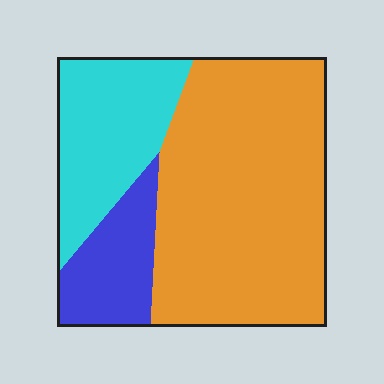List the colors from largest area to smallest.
From largest to smallest: orange, cyan, blue.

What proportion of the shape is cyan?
Cyan covers about 25% of the shape.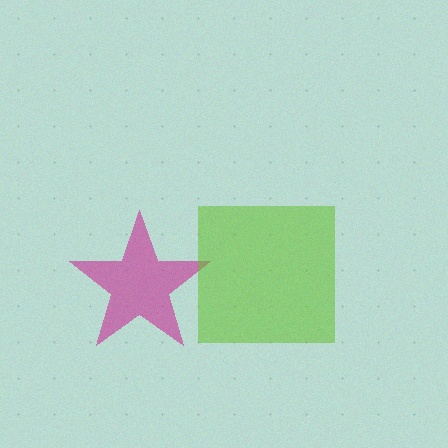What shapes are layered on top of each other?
The layered shapes are: a magenta star, a lime square.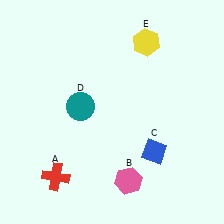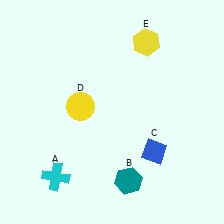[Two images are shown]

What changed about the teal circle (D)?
In Image 1, D is teal. In Image 2, it changed to yellow.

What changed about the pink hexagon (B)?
In Image 1, B is pink. In Image 2, it changed to teal.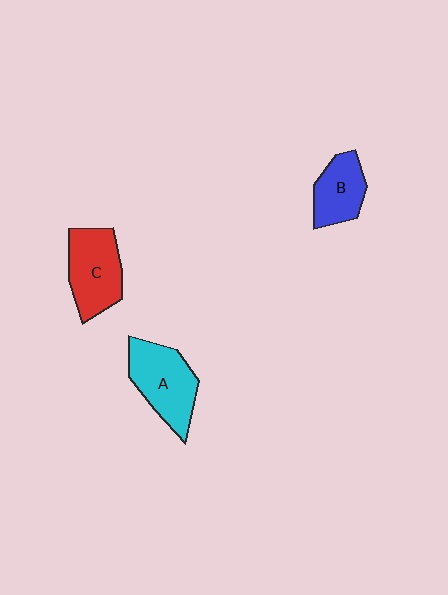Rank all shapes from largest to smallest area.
From largest to smallest: A (cyan), C (red), B (blue).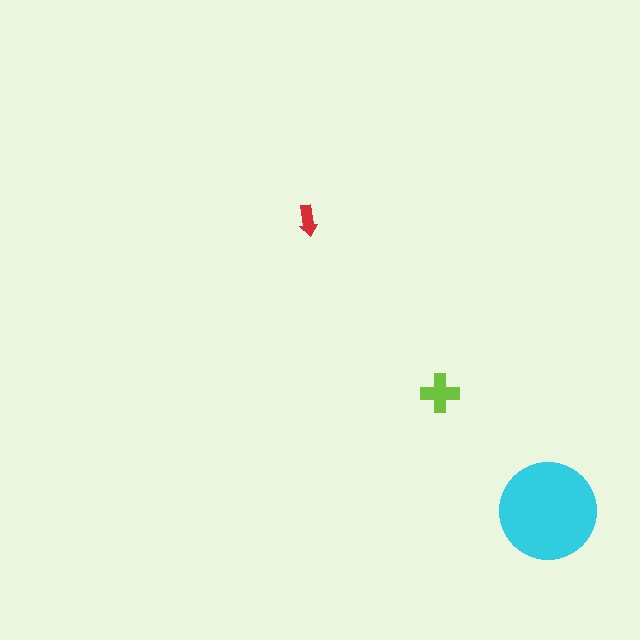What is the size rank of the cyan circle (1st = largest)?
1st.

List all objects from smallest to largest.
The red arrow, the lime cross, the cyan circle.